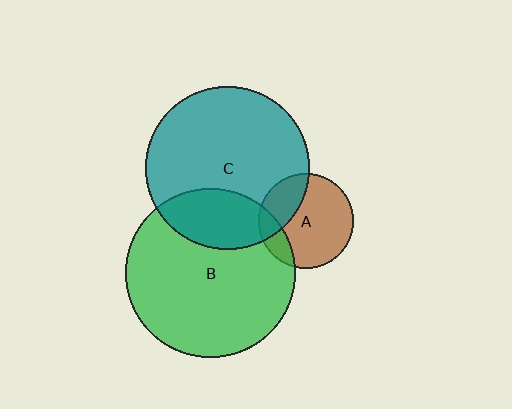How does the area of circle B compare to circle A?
Approximately 3.2 times.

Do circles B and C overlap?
Yes.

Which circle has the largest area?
Circle B (green).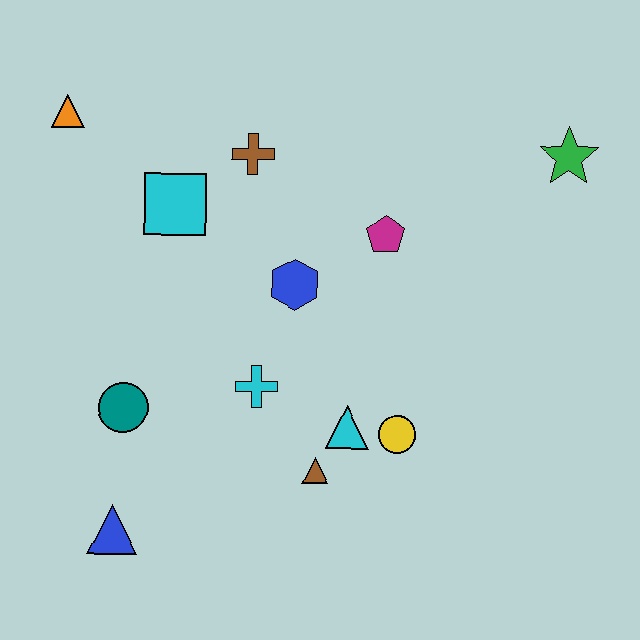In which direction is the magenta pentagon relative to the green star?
The magenta pentagon is to the left of the green star.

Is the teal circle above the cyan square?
No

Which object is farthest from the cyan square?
The green star is farthest from the cyan square.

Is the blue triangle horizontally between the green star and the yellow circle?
No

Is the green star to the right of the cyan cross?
Yes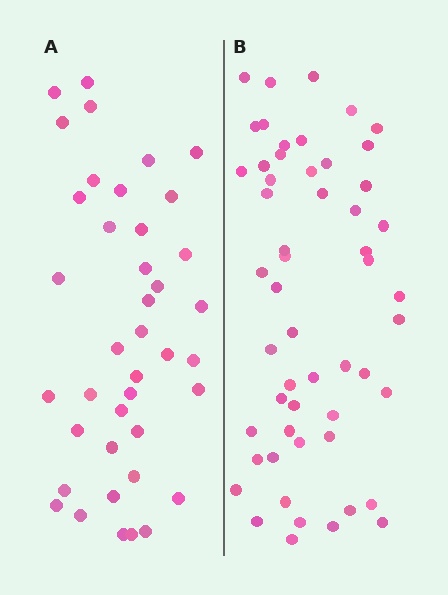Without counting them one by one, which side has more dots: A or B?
Region B (the right region) has more dots.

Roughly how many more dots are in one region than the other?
Region B has approximately 15 more dots than region A.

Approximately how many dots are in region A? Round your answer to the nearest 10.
About 40 dots.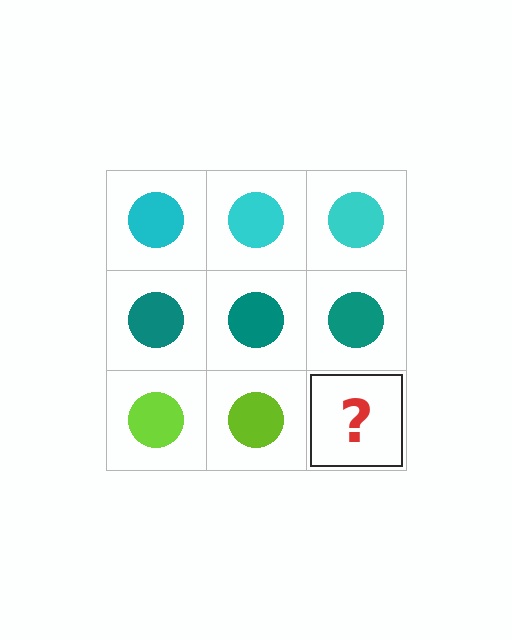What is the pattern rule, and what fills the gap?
The rule is that each row has a consistent color. The gap should be filled with a lime circle.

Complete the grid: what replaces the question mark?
The question mark should be replaced with a lime circle.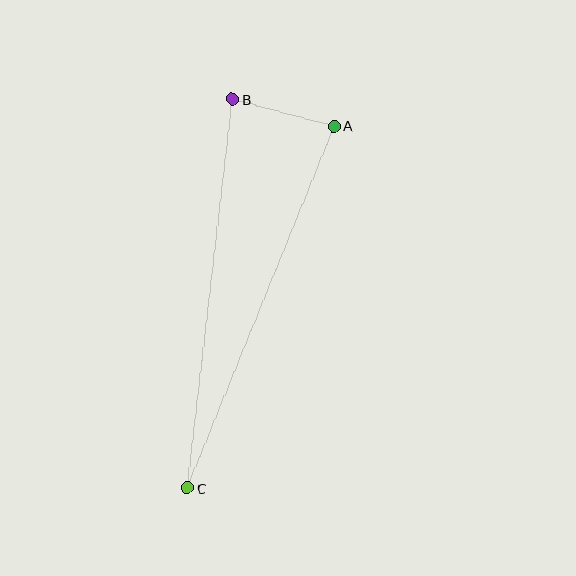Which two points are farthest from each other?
Points B and C are farthest from each other.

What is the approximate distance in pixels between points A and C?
The distance between A and C is approximately 390 pixels.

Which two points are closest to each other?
Points A and B are closest to each other.